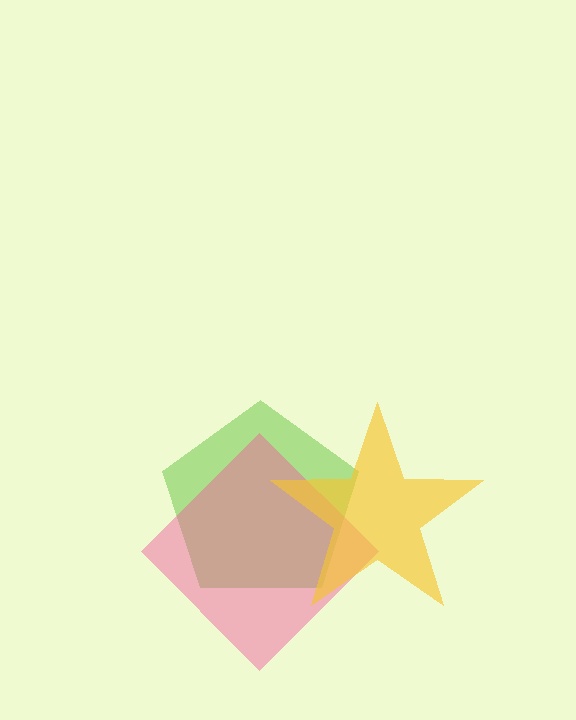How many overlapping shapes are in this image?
There are 3 overlapping shapes in the image.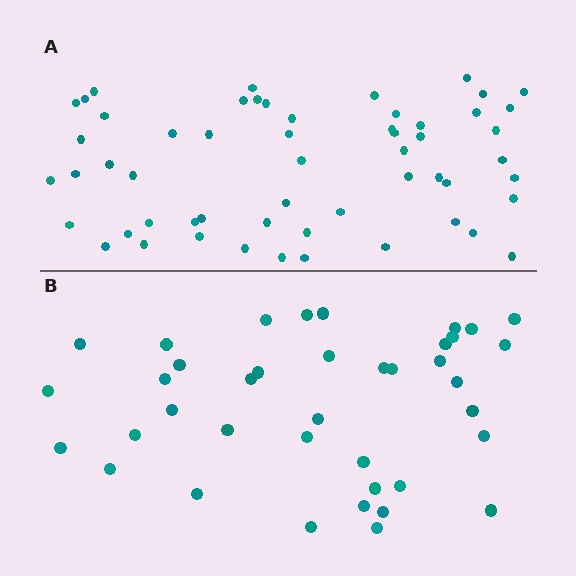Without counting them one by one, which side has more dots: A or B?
Region A (the top region) has more dots.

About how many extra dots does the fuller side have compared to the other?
Region A has approximately 15 more dots than region B.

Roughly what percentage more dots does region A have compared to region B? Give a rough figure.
About 45% more.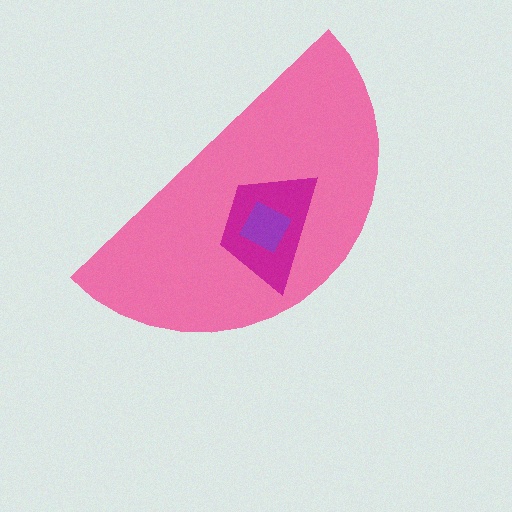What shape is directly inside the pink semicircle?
The magenta trapezoid.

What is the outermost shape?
The pink semicircle.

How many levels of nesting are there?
3.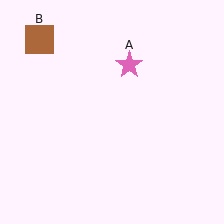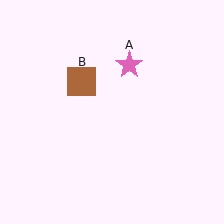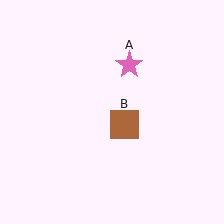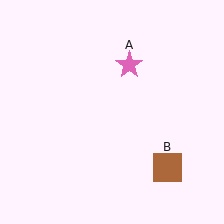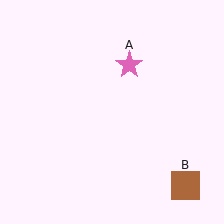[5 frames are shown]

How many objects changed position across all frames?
1 object changed position: brown square (object B).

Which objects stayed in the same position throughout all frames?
Pink star (object A) remained stationary.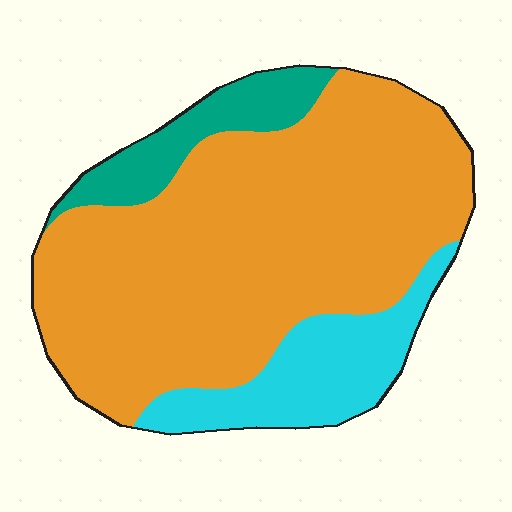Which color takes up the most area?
Orange, at roughly 70%.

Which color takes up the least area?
Teal, at roughly 10%.